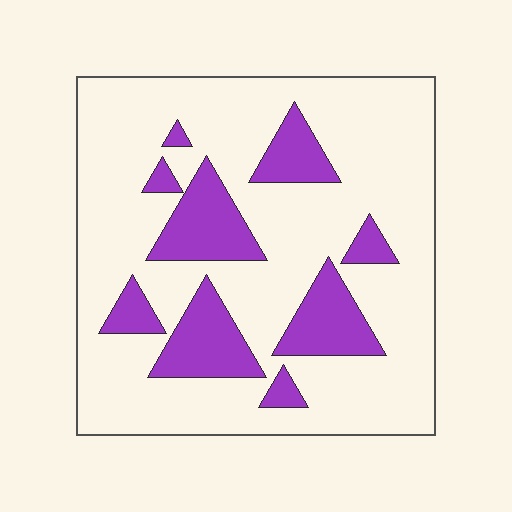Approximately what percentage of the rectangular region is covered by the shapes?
Approximately 20%.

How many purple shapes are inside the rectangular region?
9.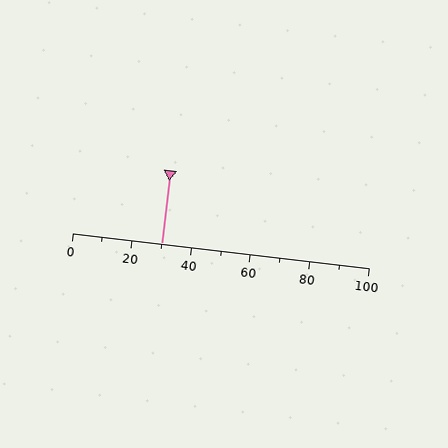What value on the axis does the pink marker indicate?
The marker indicates approximately 30.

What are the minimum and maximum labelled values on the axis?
The axis runs from 0 to 100.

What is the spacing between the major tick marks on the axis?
The major ticks are spaced 20 apart.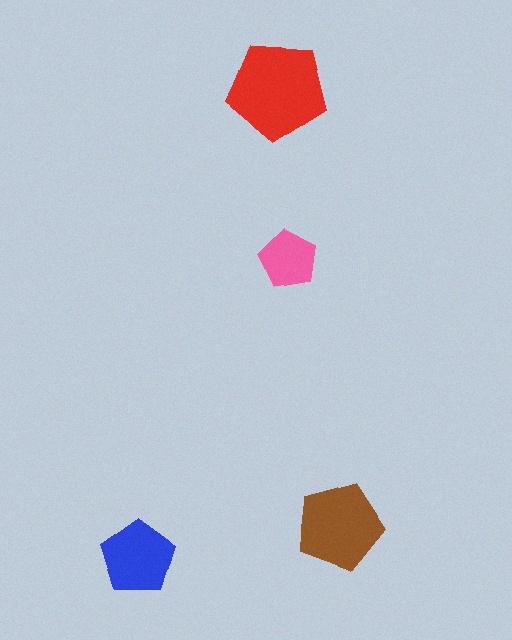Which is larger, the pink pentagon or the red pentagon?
The red one.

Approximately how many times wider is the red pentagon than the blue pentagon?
About 1.5 times wider.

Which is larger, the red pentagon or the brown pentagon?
The red one.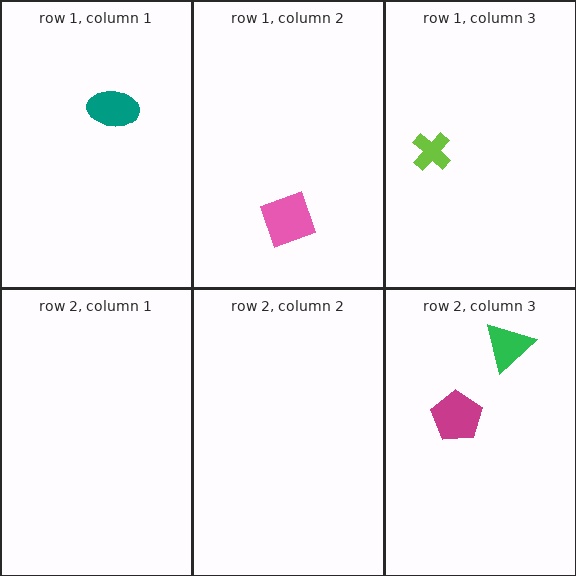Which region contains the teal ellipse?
The row 1, column 1 region.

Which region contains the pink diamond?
The row 1, column 2 region.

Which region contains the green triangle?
The row 2, column 3 region.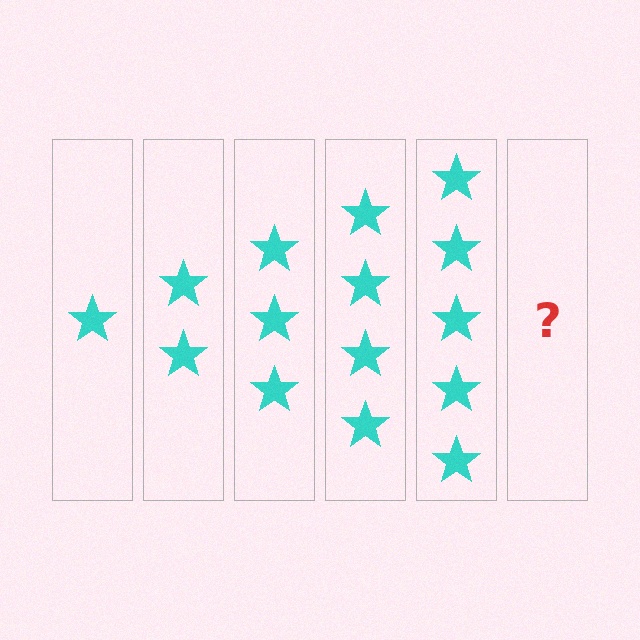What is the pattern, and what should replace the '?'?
The pattern is that each step adds one more star. The '?' should be 6 stars.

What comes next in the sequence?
The next element should be 6 stars.